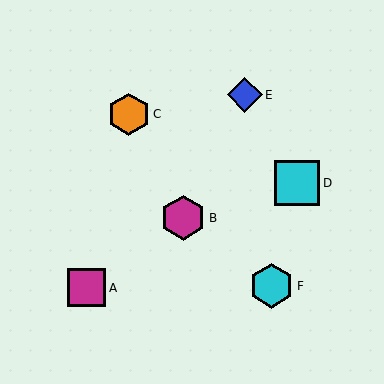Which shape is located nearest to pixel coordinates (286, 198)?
The cyan square (labeled D) at (297, 183) is nearest to that location.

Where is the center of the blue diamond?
The center of the blue diamond is at (245, 95).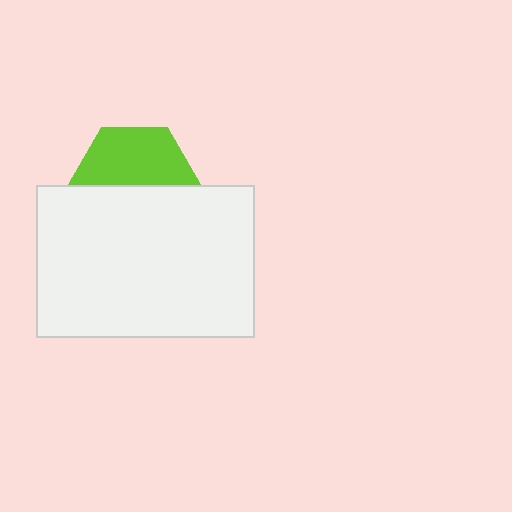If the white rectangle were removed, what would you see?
You would see the complete lime hexagon.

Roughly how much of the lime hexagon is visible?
About half of it is visible (roughly 51%).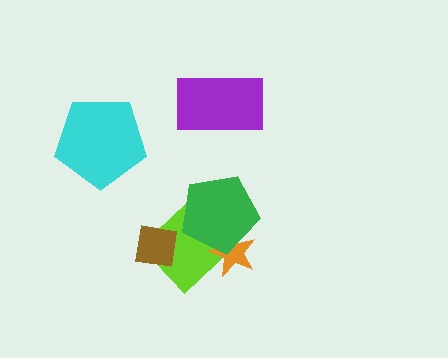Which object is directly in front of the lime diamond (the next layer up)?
The orange star is directly in front of the lime diamond.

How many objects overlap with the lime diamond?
3 objects overlap with the lime diamond.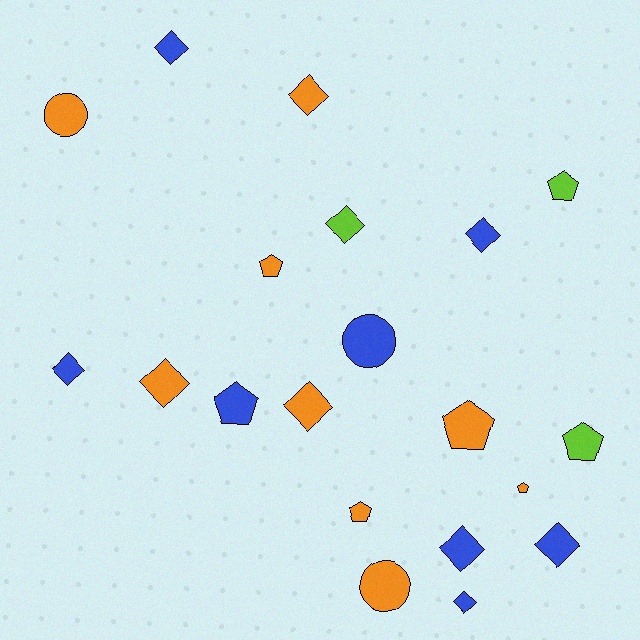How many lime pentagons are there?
There are 2 lime pentagons.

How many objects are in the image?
There are 20 objects.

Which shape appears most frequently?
Diamond, with 10 objects.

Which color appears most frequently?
Orange, with 9 objects.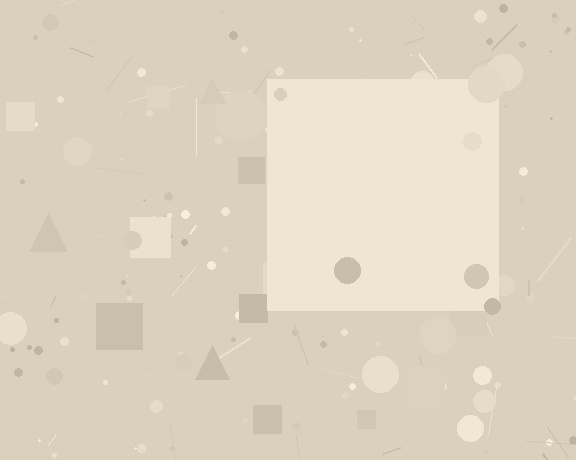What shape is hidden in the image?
A square is hidden in the image.